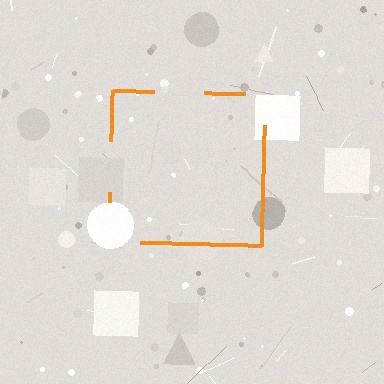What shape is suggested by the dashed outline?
The dashed outline suggests a square.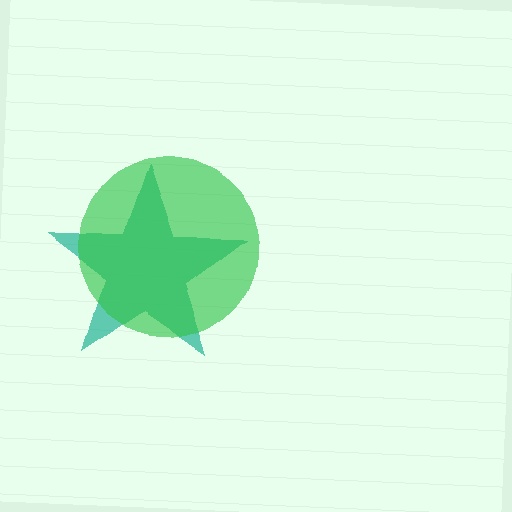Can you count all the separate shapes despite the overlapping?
Yes, there are 2 separate shapes.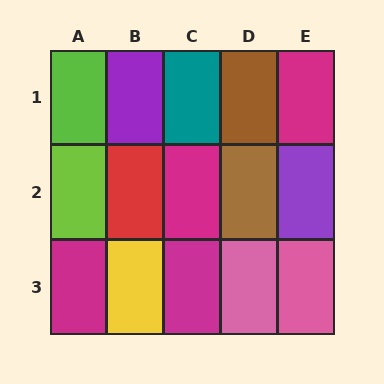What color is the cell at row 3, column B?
Yellow.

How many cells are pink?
2 cells are pink.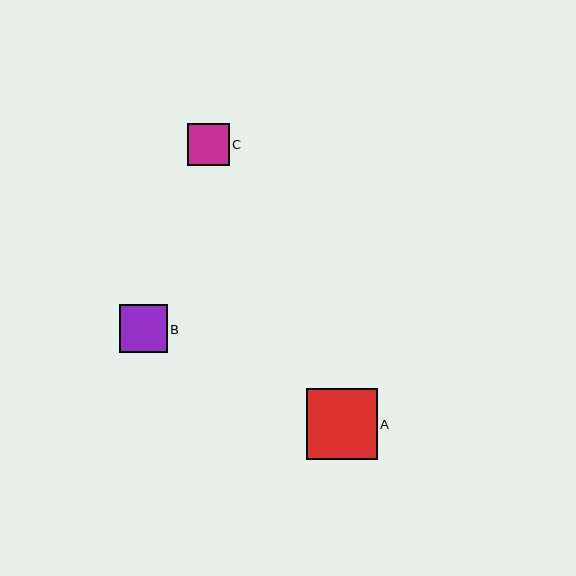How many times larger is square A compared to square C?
Square A is approximately 1.7 times the size of square C.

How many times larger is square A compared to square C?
Square A is approximately 1.7 times the size of square C.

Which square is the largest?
Square A is the largest with a size of approximately 70 pixels.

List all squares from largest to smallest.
From largest to smallest: A, B, C.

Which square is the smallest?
Square C is the smallest with a size of approximately 42 pixels.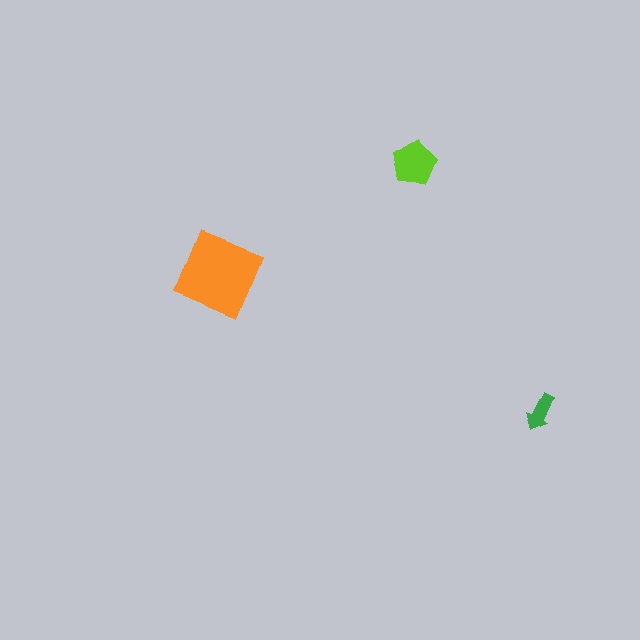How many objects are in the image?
There are 3 objects in the image.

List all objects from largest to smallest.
The orange diamond, the lime pentagon, the green arrow.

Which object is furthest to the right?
The green arrow is rightmost.